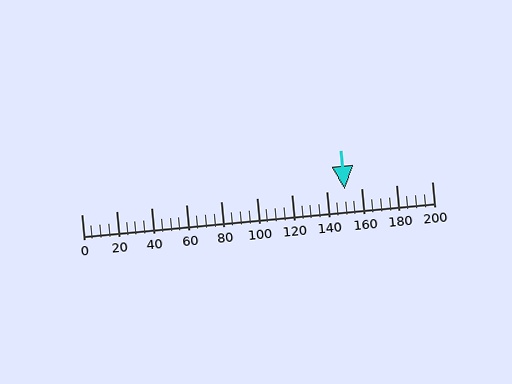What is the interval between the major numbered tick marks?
The major tick marks are spaced 20 units apart.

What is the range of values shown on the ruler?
The ruler shows values from 0 to 200.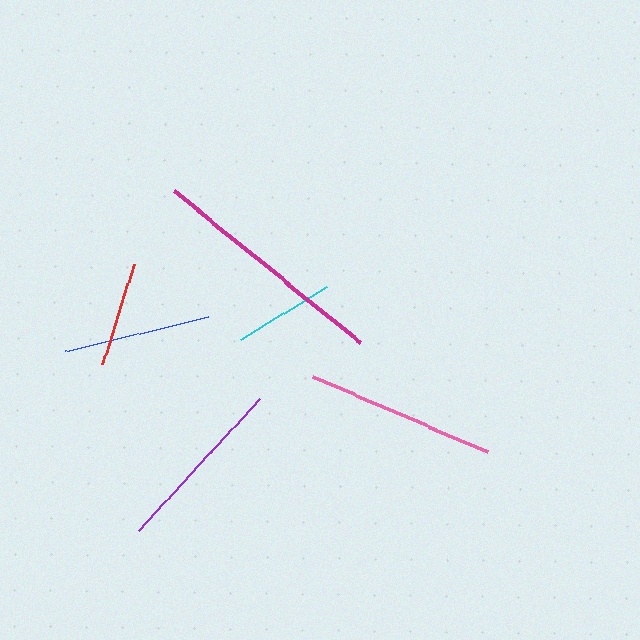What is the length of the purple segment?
The purple segment is approximately 179 pixels long.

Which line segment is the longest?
The magenta line is the longest at approximately 240 pixels.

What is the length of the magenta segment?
The magenta segment is approximately 240 pixels long.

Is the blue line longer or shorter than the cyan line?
The blue line is longer than the cyan line.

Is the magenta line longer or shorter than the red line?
The magenta line is longer than the red line.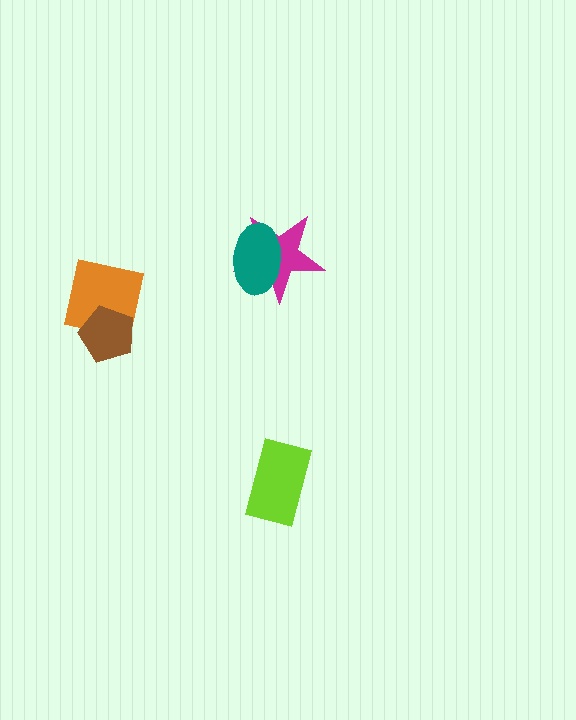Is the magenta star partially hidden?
Yes, it is partially covered by another shape.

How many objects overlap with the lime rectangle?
0 objects overlap with the lime rectangle.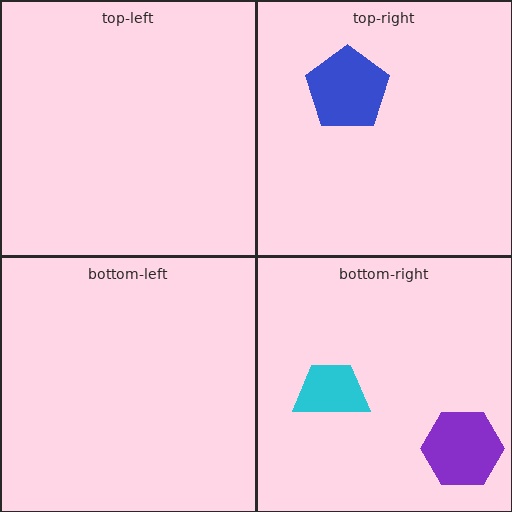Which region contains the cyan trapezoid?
The bottom-right region.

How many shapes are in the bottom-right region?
2.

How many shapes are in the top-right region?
1.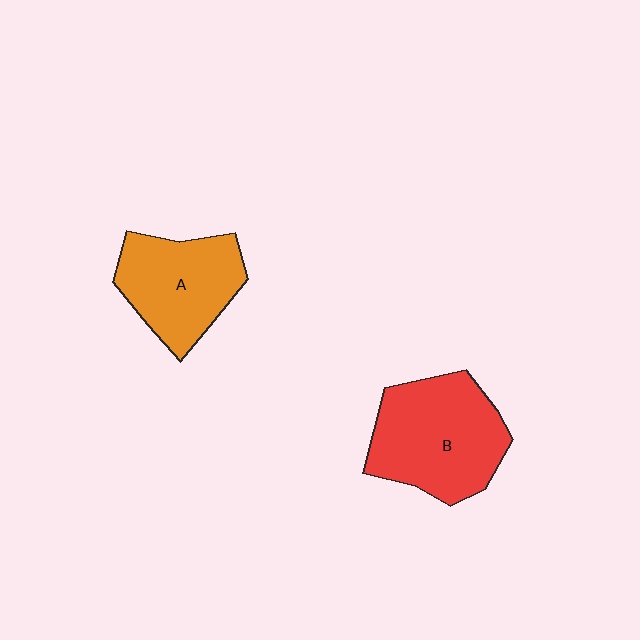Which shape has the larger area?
Shape B (red).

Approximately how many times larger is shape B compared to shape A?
Approximately 1.2 times.